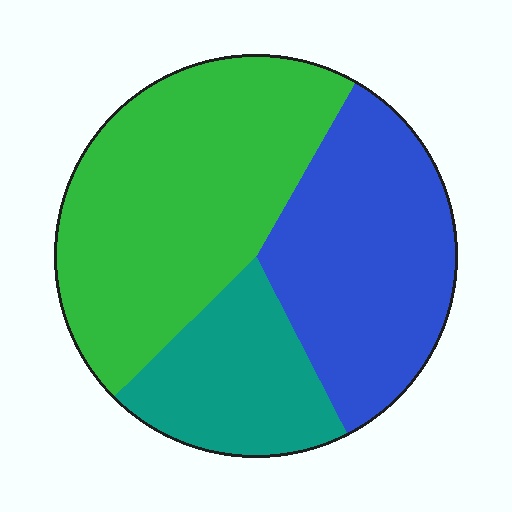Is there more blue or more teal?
Blue.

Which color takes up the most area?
Green, at roughly 45%.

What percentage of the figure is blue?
Blue takes up between a quarter and a half of the figure.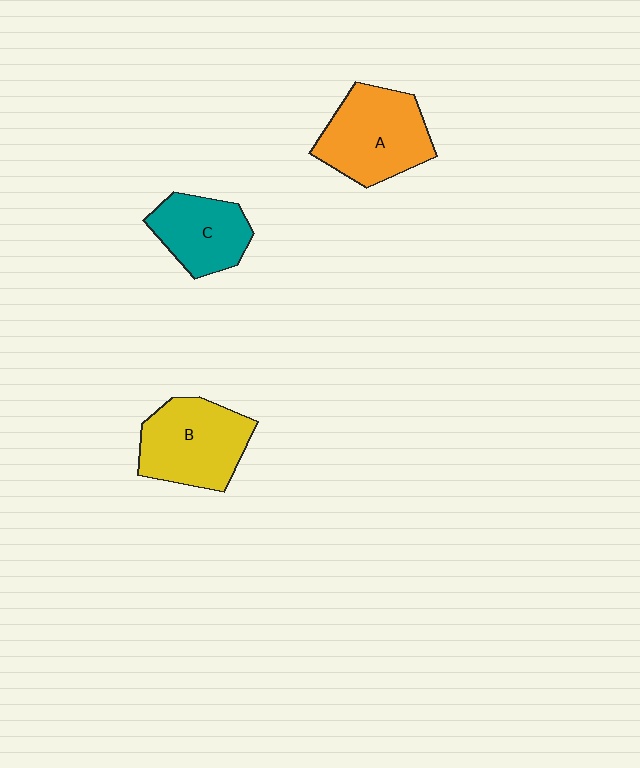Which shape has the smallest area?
Shape C (teal).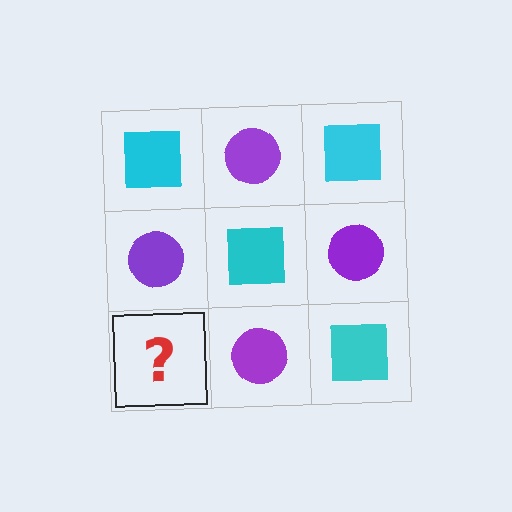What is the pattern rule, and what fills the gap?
The rule is that it alternates cyan square and purple circle in a checkerboard pattern. The gap should be filled with a cyan square.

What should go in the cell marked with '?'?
The missing cell should contain a cyan square.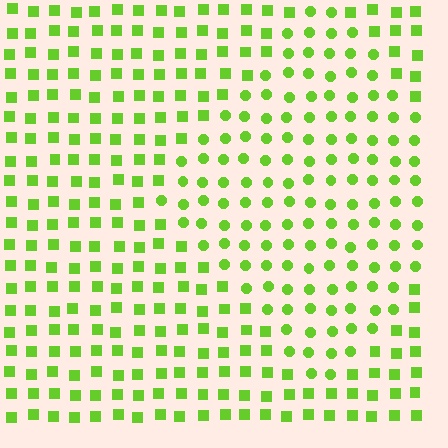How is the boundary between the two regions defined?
The boundary is defined by a change in element shape: circles inside vs. squares outside. All elements share the same color and spacing.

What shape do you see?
I see a diamond.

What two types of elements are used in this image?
The image uses circles inside the diamond region and squares outside it.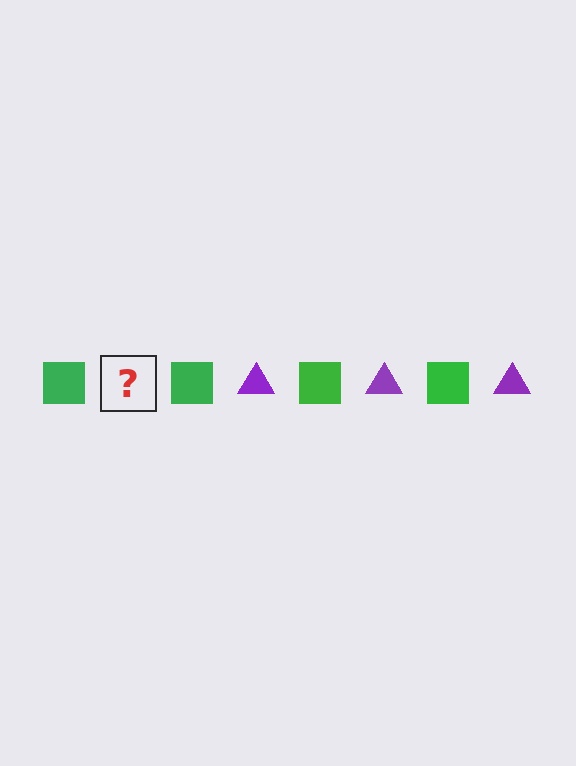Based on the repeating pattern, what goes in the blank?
The blank should be a purple triangle.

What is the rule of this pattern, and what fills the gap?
The rule is that the pattern alternates between green square and purple triangle. The gap should be filled with a purple triangle.